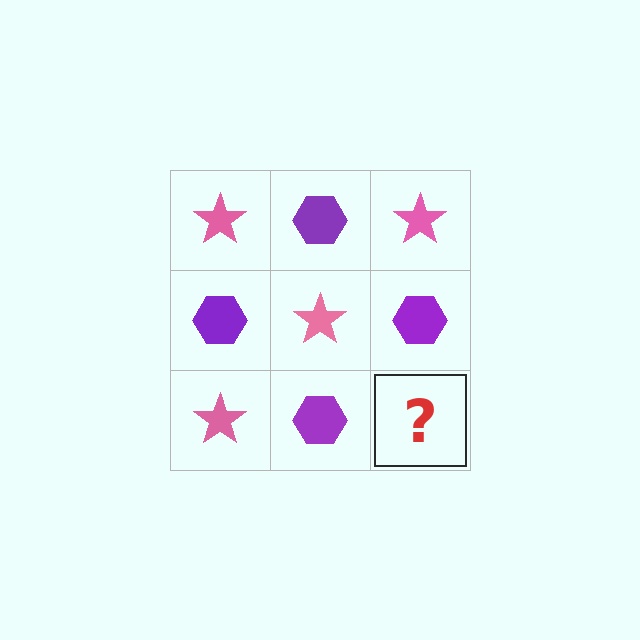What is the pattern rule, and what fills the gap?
The rule is that it alternates pink star and purple hexagon in a checkerboard pattern. The gap should be filled with a pink star.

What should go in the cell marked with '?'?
The missing cell should contain a pink star.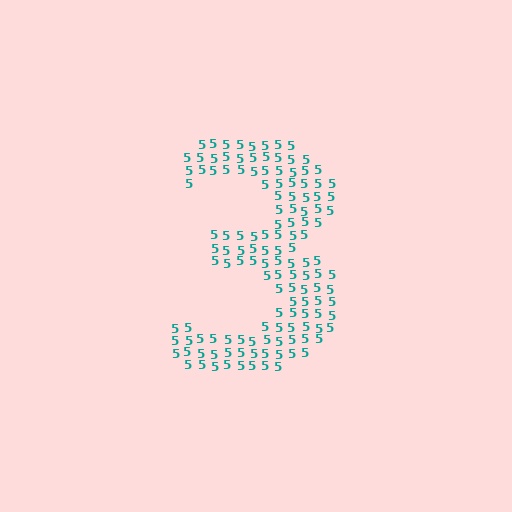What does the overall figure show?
The overall figure shows the digit 3.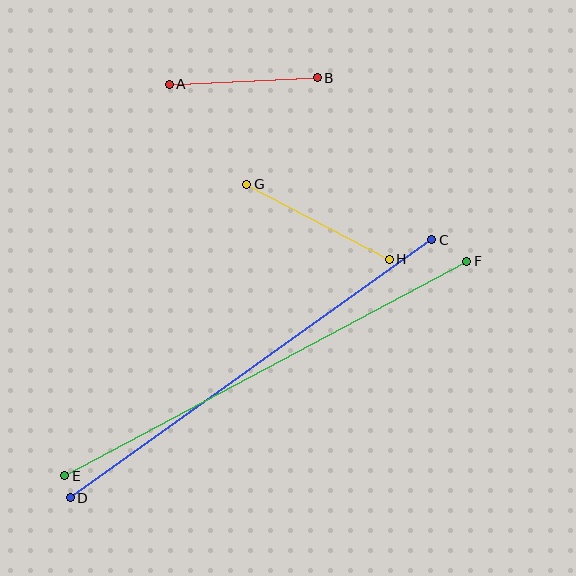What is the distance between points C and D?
The distance is approximately 444 pixels.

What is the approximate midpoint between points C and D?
The midpoint is at approximately (251, 369) pixels.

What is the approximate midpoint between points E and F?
The midpoint is at approximately (266, 369) pixels.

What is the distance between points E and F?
The distance is approximately 456 pixels.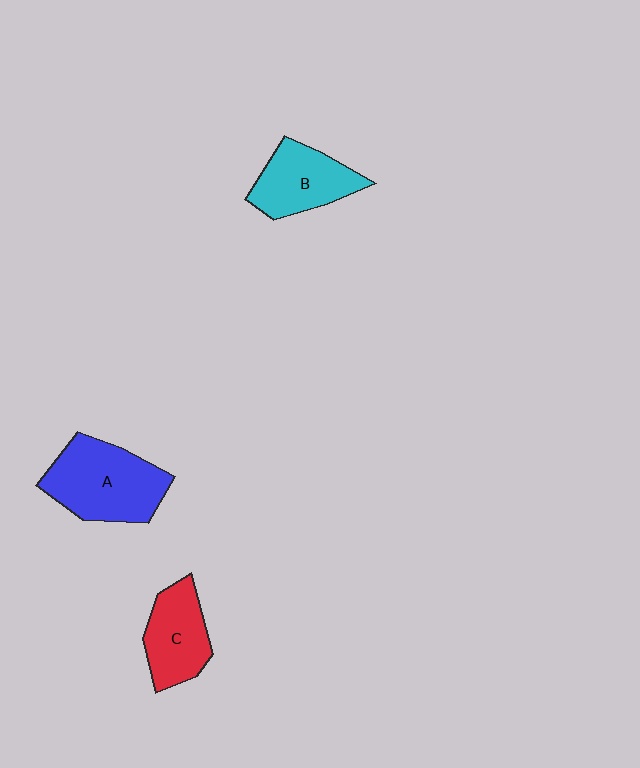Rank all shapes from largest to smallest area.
From largest to smallest: A (blue), B (cyan), C (red).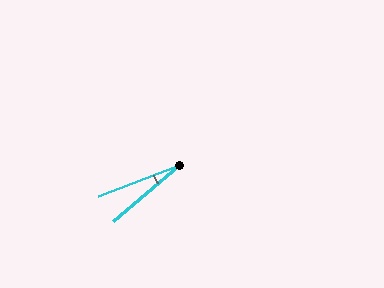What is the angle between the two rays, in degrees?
Approximately 19 degrees.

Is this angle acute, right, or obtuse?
It is acute.